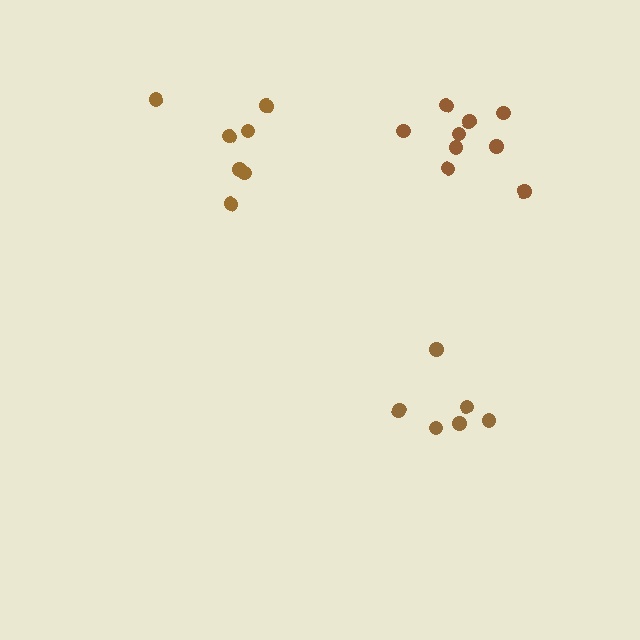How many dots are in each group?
Group 1: 7 dots, Group 2: 9 dots, Group 3: 6 dots (22 total).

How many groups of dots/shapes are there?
There are 3 groups.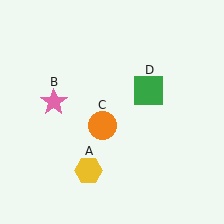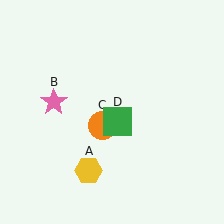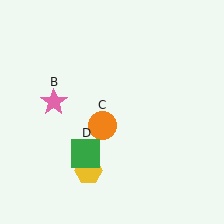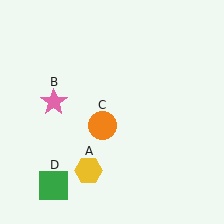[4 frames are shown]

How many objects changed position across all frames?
1 object changed position: green square (object D).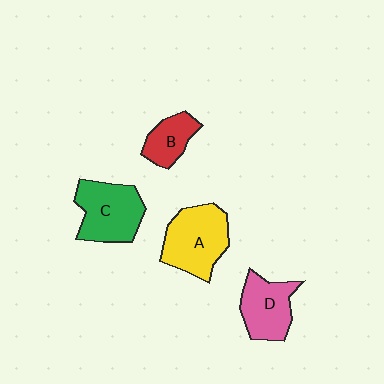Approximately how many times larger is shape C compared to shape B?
Approximately 1.8 times.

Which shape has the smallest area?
Shape B (red).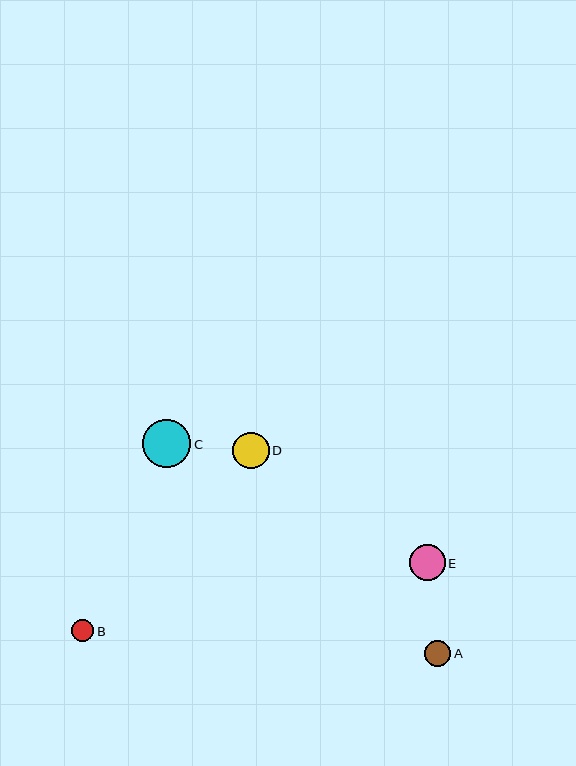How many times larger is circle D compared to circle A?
Circle D is approximately 1.4 times the size of circle A.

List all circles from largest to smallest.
From largest to smallest: C, D, E, A, B.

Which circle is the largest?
Circle C is the largest with a size of approximately 49 pixels.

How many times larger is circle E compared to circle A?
Circle E is approximately 1.4 times the size of circle A.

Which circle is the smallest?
Circle B is the smallest with a size of approximately 23 pixels.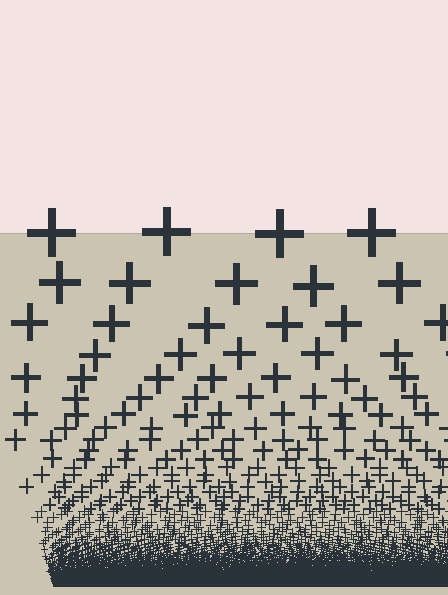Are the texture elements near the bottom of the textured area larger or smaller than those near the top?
Smaller. The gradient is inverted — elements near the bottom are smaller and denser.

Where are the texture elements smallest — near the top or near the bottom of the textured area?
Near the bottom.